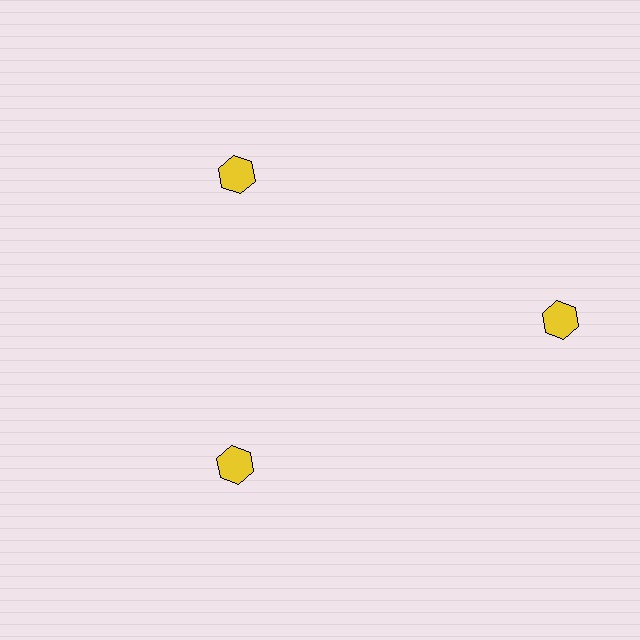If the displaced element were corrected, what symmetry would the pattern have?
It would have 3-fold rotational symmetry — the pattern would map onto itself every 120 degrees.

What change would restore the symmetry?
The symmetry would be restored by moving it inward, back onto the ring so that all 3 hexagons sit at equal angles and equal distance from the center.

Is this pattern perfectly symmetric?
No. The 3 yellow hexagons are arranged in a ring, but one element near the 3 o'clock position is pushed outward from the center, breaking the 3-fold rotational symmetry.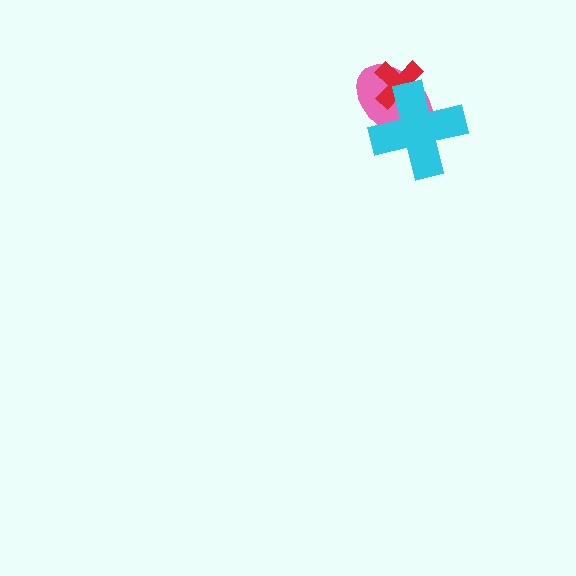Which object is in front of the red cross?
The cyan cross is in front of the red cross.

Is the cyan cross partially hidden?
No, no other shape covers it.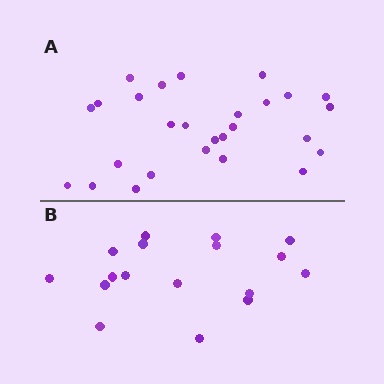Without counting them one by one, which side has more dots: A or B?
Region A (the top region) has more dots.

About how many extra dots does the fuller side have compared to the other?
Region A has roughly 10 or so more dots than region B.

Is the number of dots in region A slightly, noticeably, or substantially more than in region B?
Region A has substantially more. The ratio is roughly 1.6 to 1.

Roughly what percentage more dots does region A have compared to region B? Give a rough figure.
About 60% more.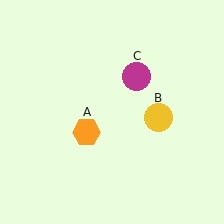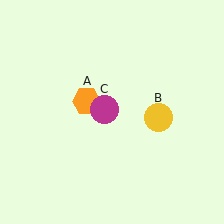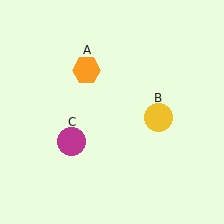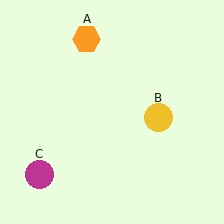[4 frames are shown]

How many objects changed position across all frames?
2 objects changed position: orange hexagon (object A), magenta circle (object C).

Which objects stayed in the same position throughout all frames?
Yellow circle (object B) remained stationary.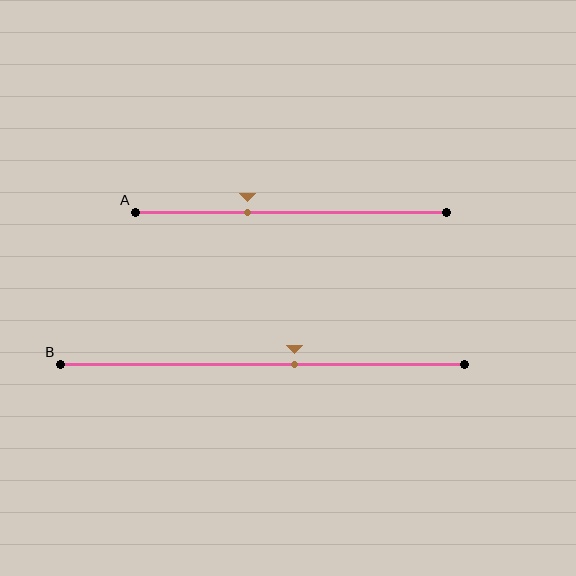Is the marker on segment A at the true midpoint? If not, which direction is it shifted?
No, the marker on segment A is shifted to the left by about 14% of the segment length.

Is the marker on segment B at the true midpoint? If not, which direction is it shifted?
No, the marker on segment B is shifted to the right by about 8% of the segment length.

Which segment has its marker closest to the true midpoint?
Segment B has its marker closest to the true midpoint.